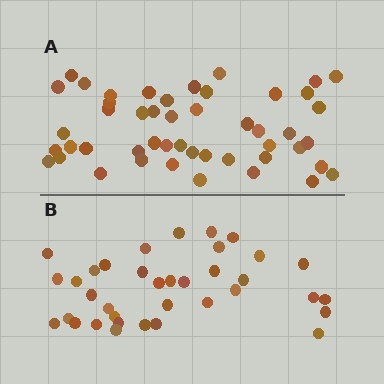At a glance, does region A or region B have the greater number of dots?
Region A (the top region) has more dots.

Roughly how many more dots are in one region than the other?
Region A has roughly 12 or so more dots than region B.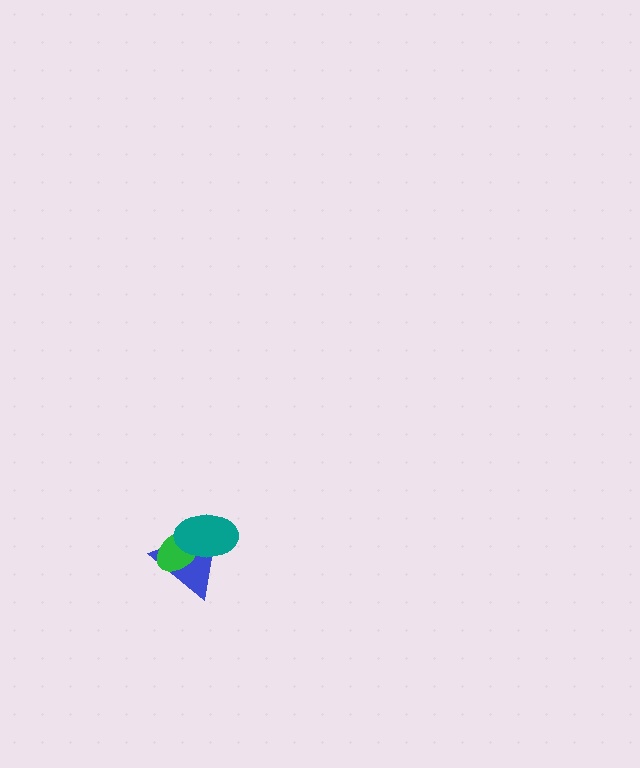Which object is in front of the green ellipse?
The teal ellipse is in front of the green ellipse.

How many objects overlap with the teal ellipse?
2 objects overlap with the teal ellipse.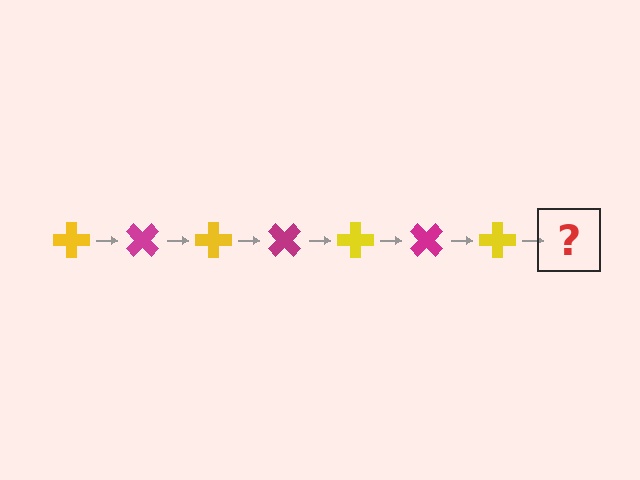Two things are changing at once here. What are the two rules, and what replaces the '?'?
The two rules are that it rotates 45 degrees each step and the color cycles through yellow and magenta. The '?' should be a magenta cross, rotated 315 degrees from the start.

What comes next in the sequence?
The next element should be a magenta cross, rotated 315 degrees from the start.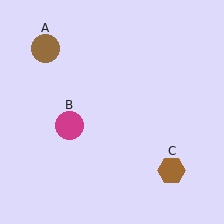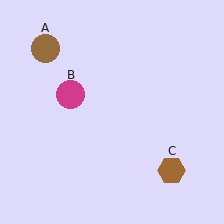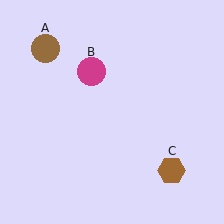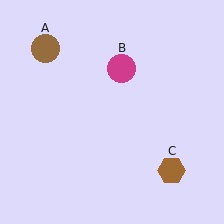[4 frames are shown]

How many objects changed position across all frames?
1 object changed position: magenta circle (object B).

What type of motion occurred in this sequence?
The magenta circle (object B) rotated clockwise around the center of the scene.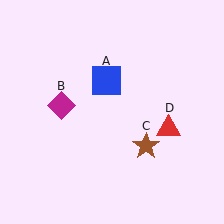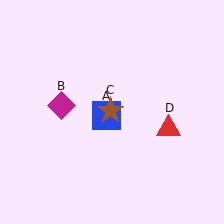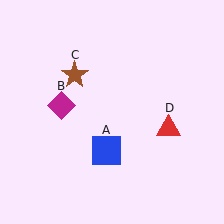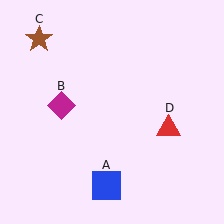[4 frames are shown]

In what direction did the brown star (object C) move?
The brown star (object C) moved up and to the left.